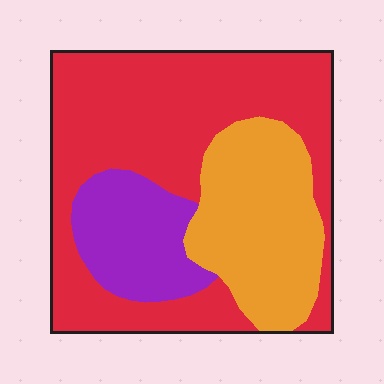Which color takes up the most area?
Red, at roughly 55%.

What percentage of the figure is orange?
Orange covers 27% of the figure.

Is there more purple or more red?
Red.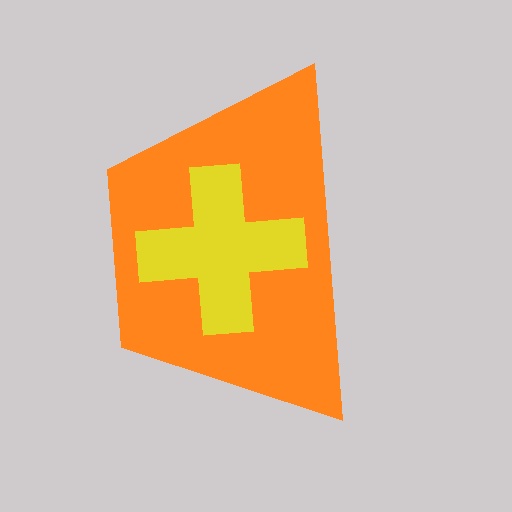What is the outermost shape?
The orange trapezoid.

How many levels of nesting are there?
2.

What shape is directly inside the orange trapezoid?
The yellow cross.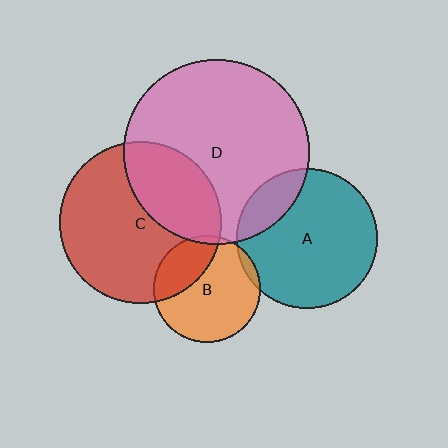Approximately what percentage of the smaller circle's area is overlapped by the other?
Approximately 5%.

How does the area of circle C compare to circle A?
Approximately 1.3 times.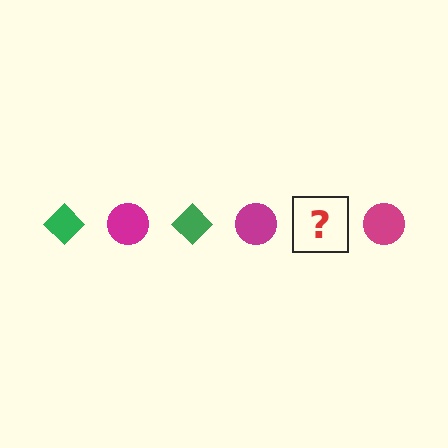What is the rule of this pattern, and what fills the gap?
The rule is that the pattern alternates between green diamond and magenta circle. The gap should be filled with a green diamond.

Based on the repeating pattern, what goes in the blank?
The blank should be a green diamond.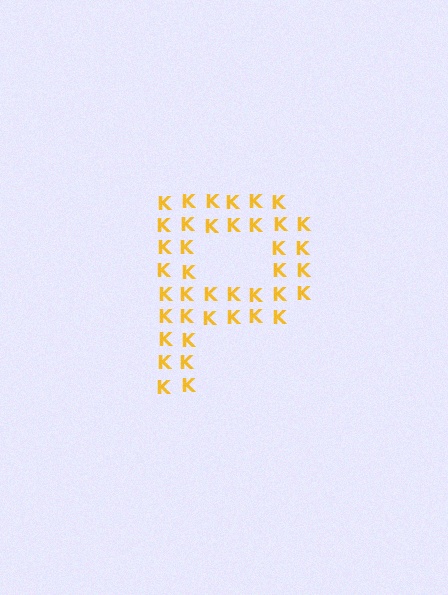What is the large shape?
The large shape is the letter P.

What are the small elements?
The small elements are letter K's.